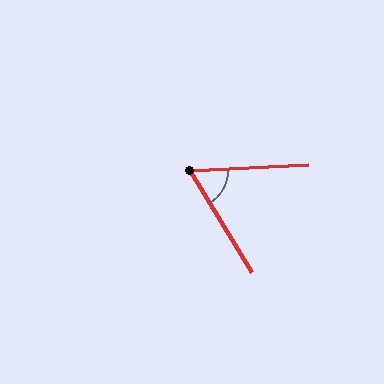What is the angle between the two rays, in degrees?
Approximately 62 degrees.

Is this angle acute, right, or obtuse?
It is acute.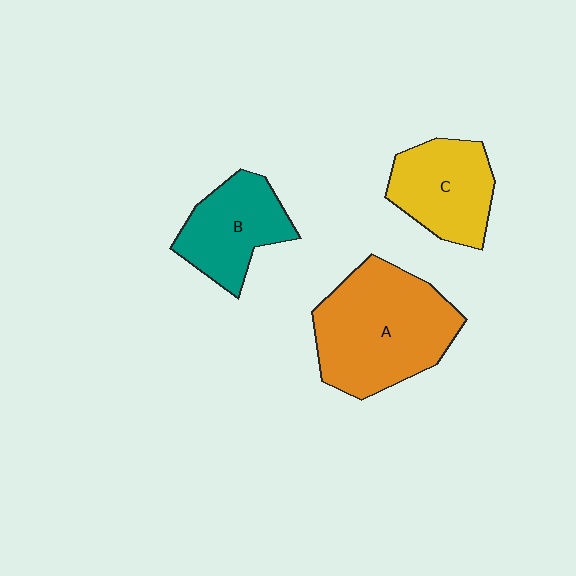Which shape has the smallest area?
Shape B (teal).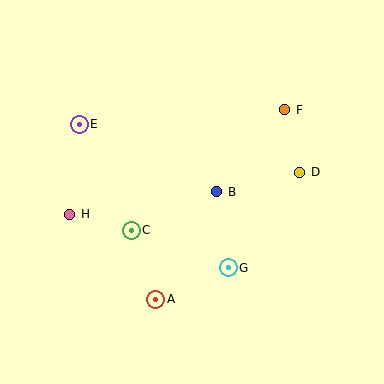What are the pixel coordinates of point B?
Point B is at (217, 192).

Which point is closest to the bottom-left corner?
Point A is closest to the bottom-left corner.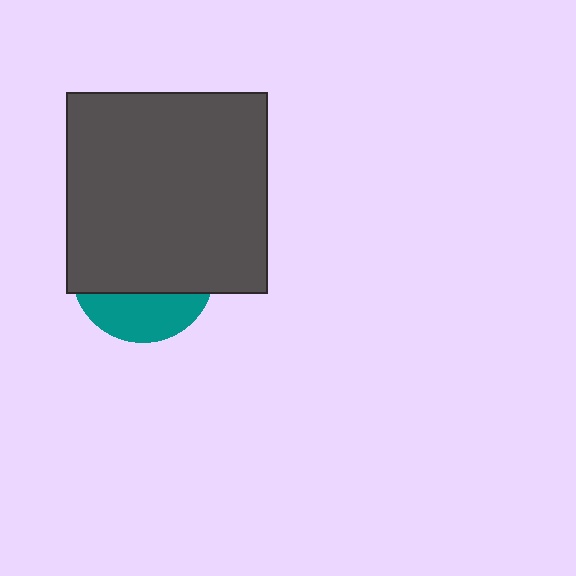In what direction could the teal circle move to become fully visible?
The teal circle could move down. That would shift it out from behind the dark gray square entirely.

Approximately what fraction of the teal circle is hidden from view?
Roughly 69% of the teal circle is hidden behind the dark gray square.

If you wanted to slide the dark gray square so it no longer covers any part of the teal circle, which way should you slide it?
Slide it up — that is the most direct way to separate the two shapes.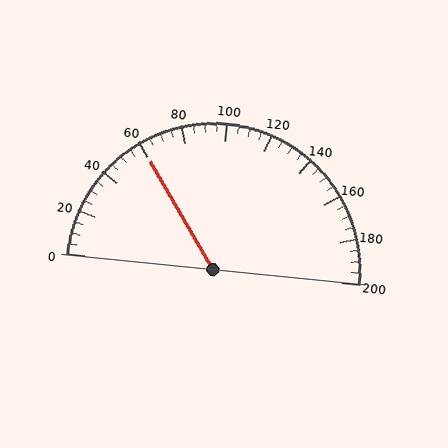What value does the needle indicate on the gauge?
The needle indicates approximately 60.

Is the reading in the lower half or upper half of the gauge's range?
The reading is in the lower half of the range (0 to 200).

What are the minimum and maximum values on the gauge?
The gauge ranges from 0 to 200.